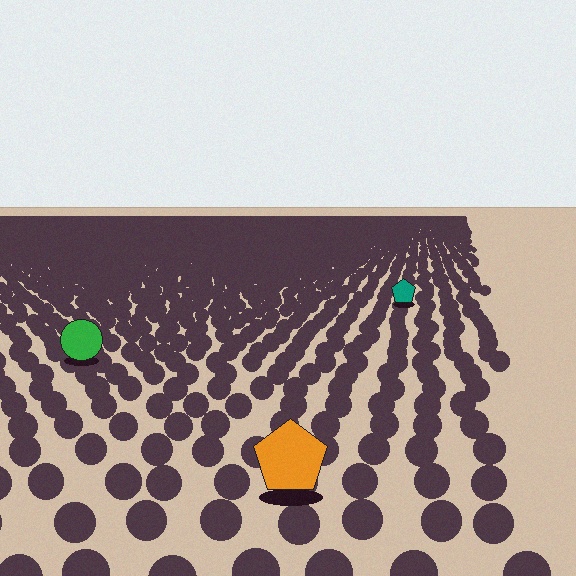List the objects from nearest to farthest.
From nearest to farthest: the orange pentagon, the green circle, the teal pentagon.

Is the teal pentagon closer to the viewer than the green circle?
No. The green circle is closer — you can tell from the texture gradient: the ground texture is coarser near it.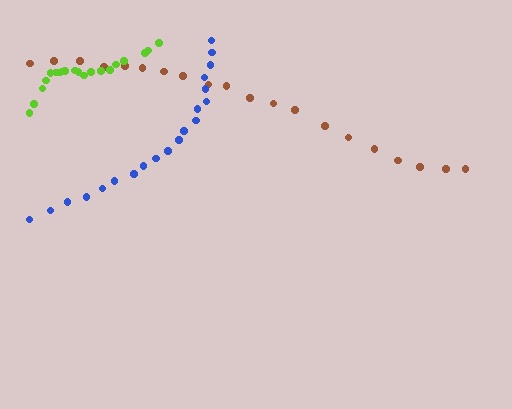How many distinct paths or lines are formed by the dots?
There are 3 distinct paths.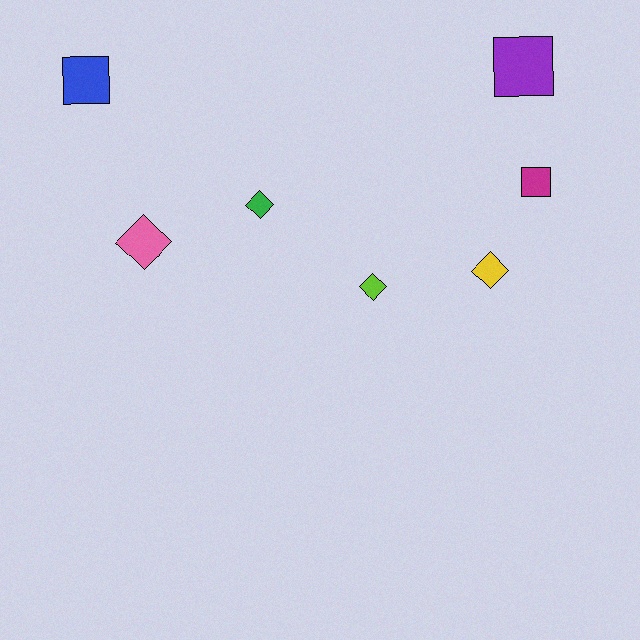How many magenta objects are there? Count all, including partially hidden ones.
There is 1 magenta object.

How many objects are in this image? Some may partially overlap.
There are 7 objects.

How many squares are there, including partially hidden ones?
There are 3 squares.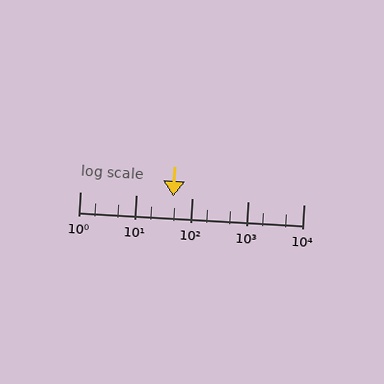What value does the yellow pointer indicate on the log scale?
The pointer indicates approximately 47.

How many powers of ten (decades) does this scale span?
The scale spans 4 decades, from 1 to 10000.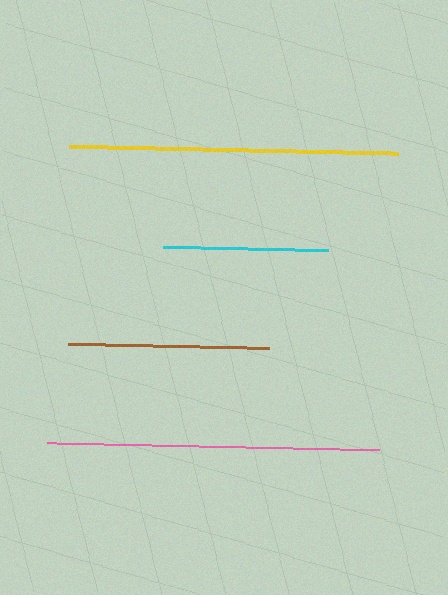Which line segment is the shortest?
The cyan line is the shortest at approximately 165 pixels.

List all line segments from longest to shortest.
From longest to shortest: pink, yellow, brown, cyan.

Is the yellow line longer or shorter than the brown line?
The yellow line is longer than the brown line.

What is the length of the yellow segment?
The yellow segment is approximately 329 pixels long.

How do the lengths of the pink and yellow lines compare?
The pink and yellow lines are approximately the same length.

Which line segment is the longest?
The pink line is the longest at approximately 332 pixels.